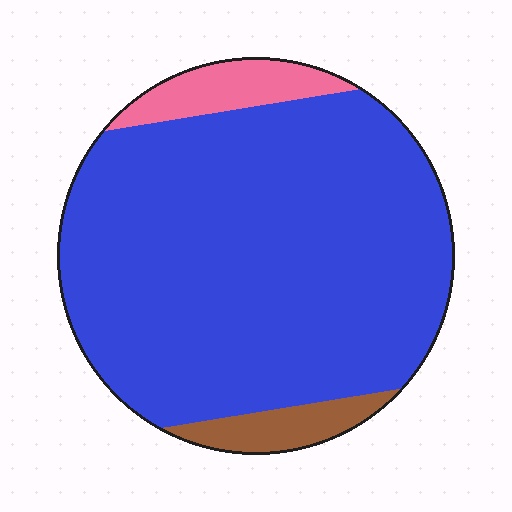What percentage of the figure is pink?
Pink covers around 10% of the figure.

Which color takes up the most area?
Blue, at roughly 85%.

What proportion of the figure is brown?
Brown covers about 5% of the figure.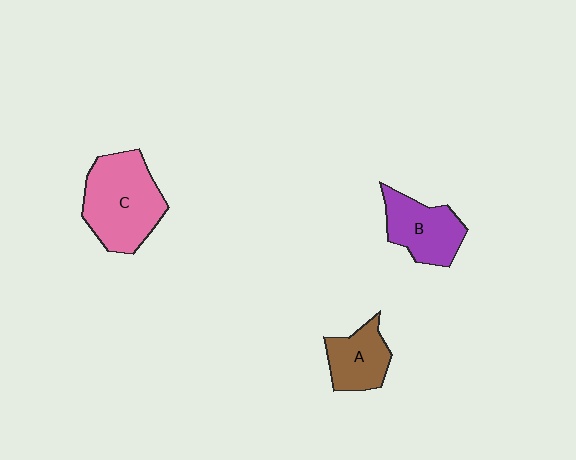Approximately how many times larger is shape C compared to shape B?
Approximately 1.5 times.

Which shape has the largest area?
Shape C (pink).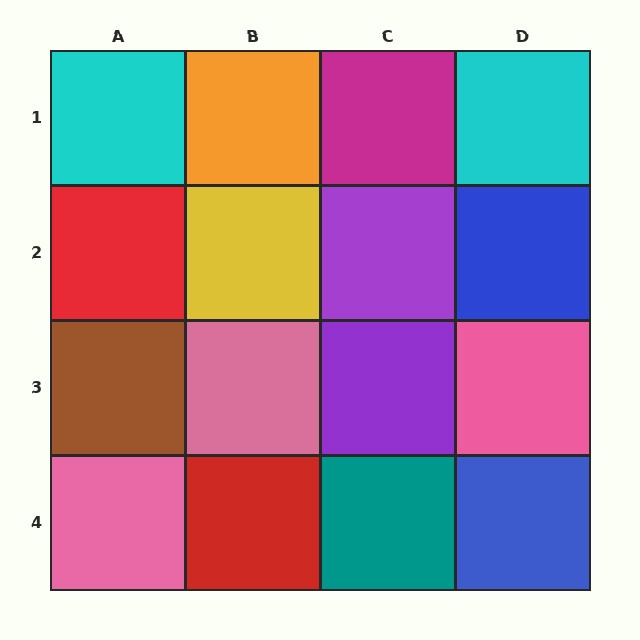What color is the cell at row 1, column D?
Cyan.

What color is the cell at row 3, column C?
Purple.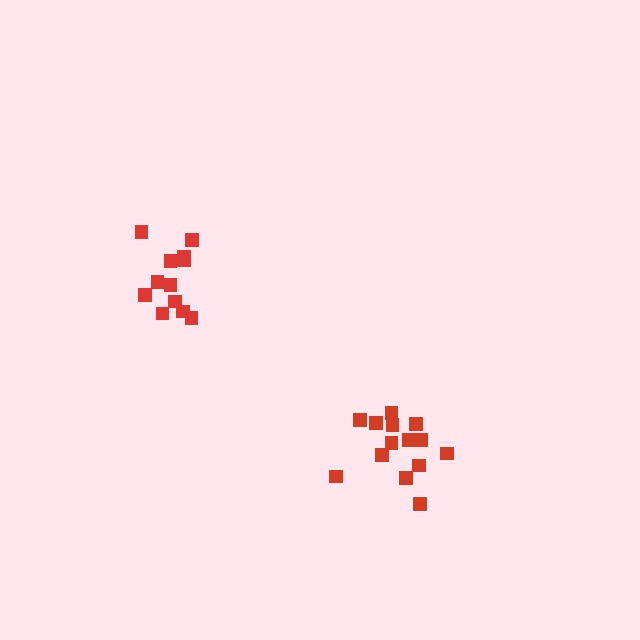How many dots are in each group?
Group 1: 12 dots, Group 2: 14 dots (26 total).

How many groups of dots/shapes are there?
There are 2 groups.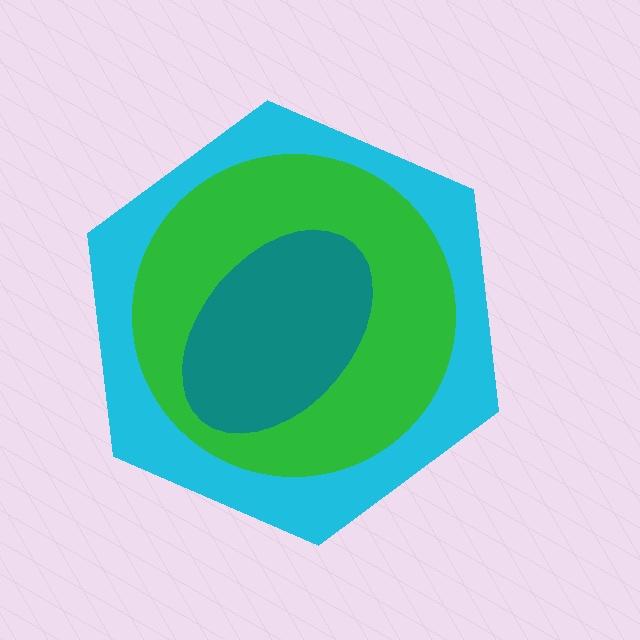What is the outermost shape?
The cyan hexagon.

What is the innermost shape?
The teal ellipse.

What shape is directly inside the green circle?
The teal ellipse.